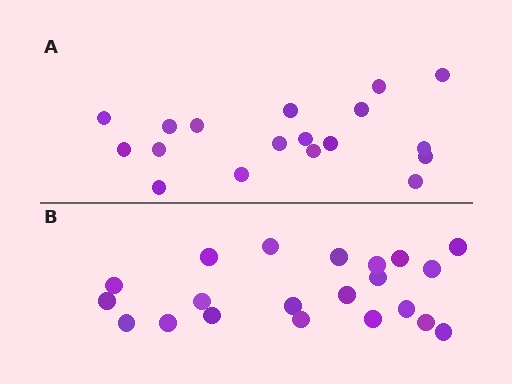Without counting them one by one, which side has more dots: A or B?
Region B (the bottom region) has more dots.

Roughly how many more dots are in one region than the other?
Region B has just a few more — roughly 2 or 3 more dots than region A.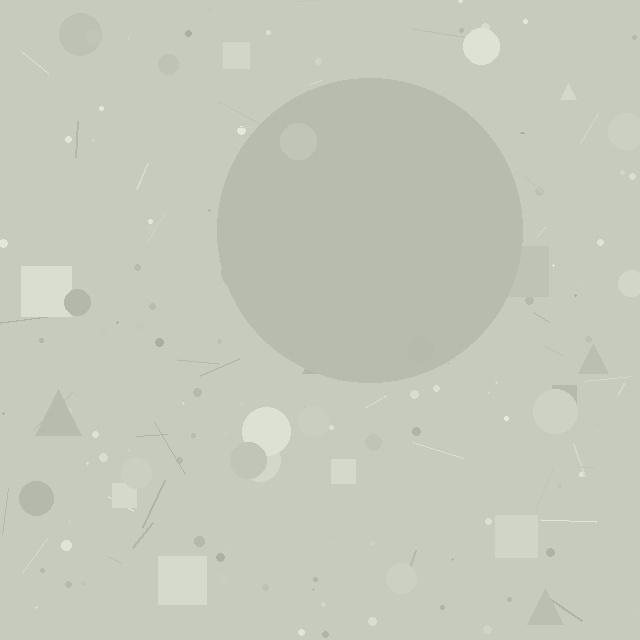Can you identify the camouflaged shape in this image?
The camouflaged shape is a circle.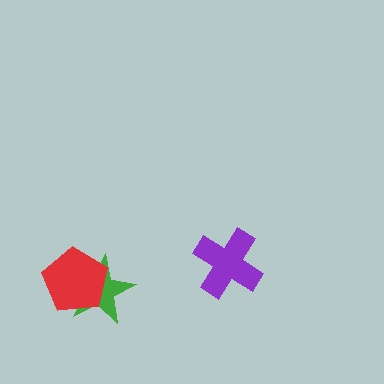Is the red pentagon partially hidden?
No, no other shape covers it.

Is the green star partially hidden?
Yes, it is partially covered by another shape.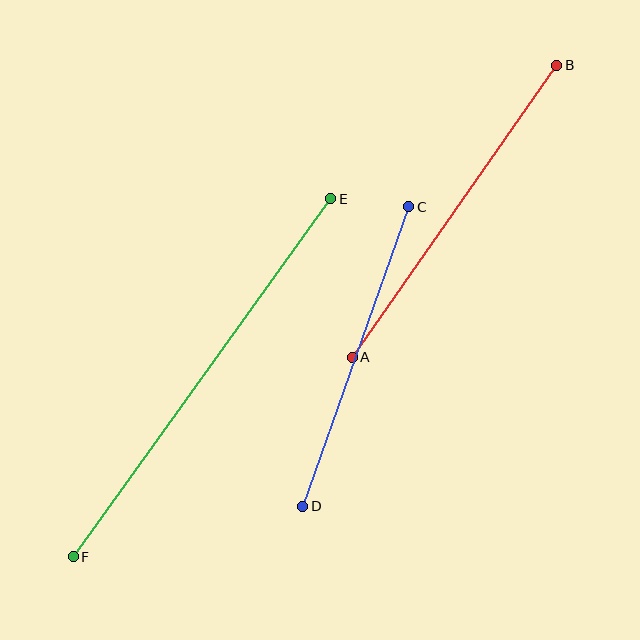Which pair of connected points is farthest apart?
Points E and F are farthest apart.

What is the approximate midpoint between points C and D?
The midpoint is at approximately (356, 356) pixels.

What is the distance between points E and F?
The distance is approximately 441 pixels.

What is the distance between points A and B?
The distance is approximately 356 pixels.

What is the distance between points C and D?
The distance is approximately 318 pixels.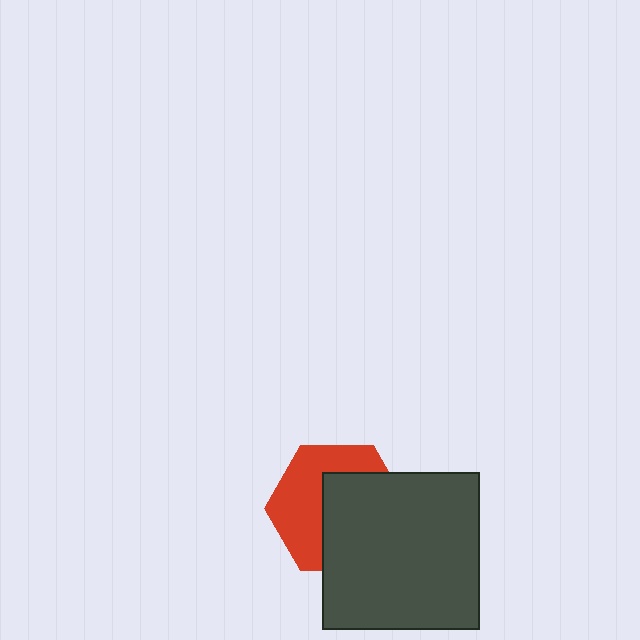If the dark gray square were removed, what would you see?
You would see the complete red hexagon.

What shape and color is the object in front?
The object in front is a dark gray square.